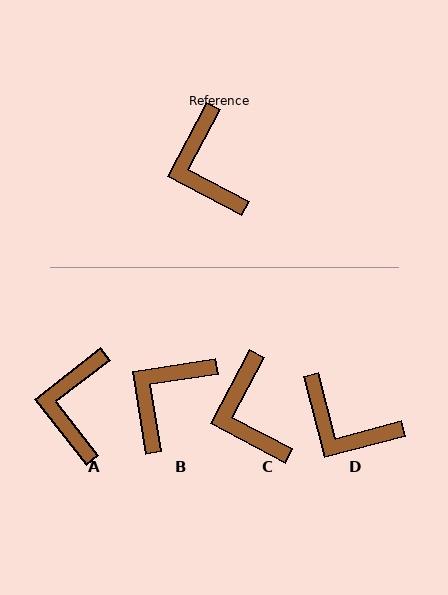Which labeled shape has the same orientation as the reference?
C.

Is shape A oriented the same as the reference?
No, it is off by about 24 degrees.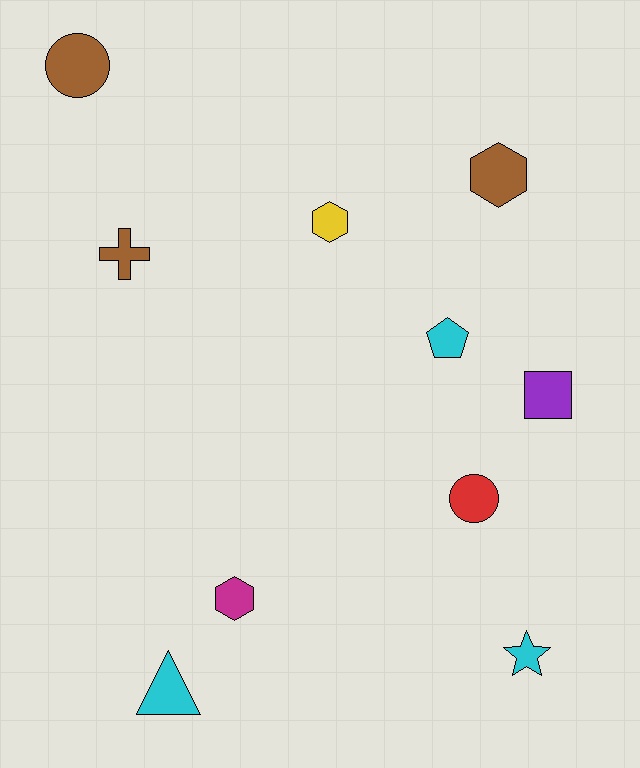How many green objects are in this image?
There are no green objects.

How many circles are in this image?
There are 2 circles.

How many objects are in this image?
There are 10 objects.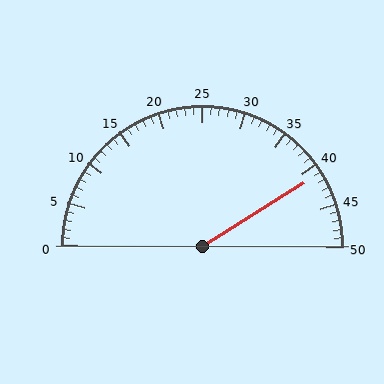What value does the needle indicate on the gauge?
The needle indicates approximately 41.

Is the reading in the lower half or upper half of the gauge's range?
The reading is in the upper half of the range (0 to 50).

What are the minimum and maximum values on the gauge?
The gauge ranges from 0 to 50.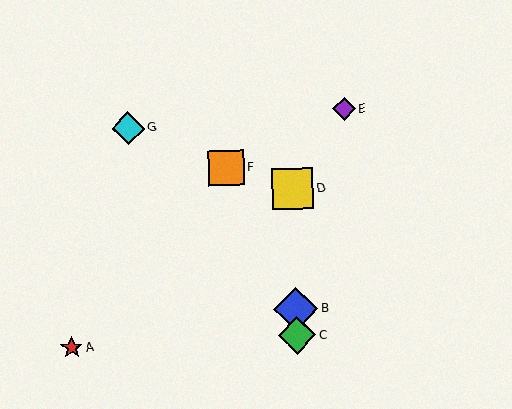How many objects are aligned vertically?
3 objects (B, C, D) are aligned vertically.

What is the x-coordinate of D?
Object D is at x≈292.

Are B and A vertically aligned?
No, B is at x≈296 and A is at x≈72.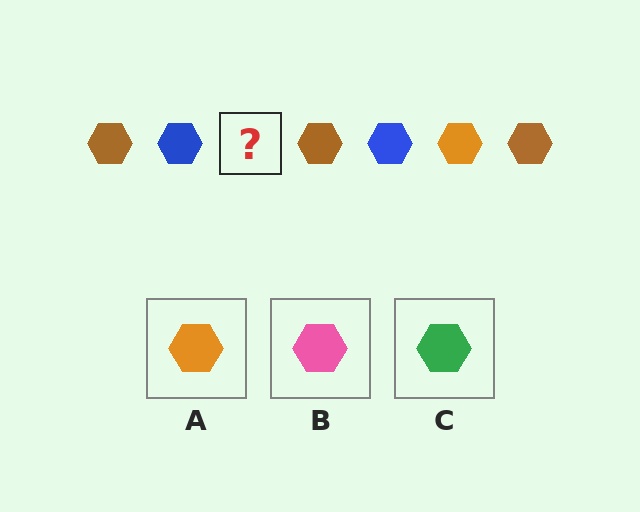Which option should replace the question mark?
Option A.